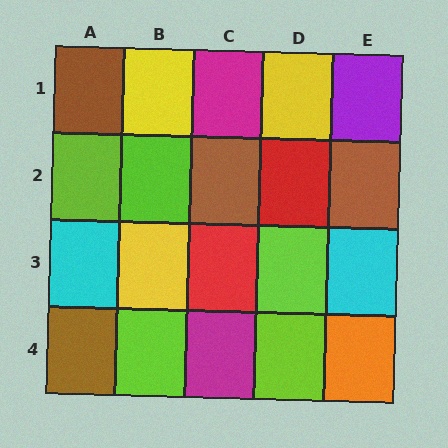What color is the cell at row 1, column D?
Yellow.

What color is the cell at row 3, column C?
Red.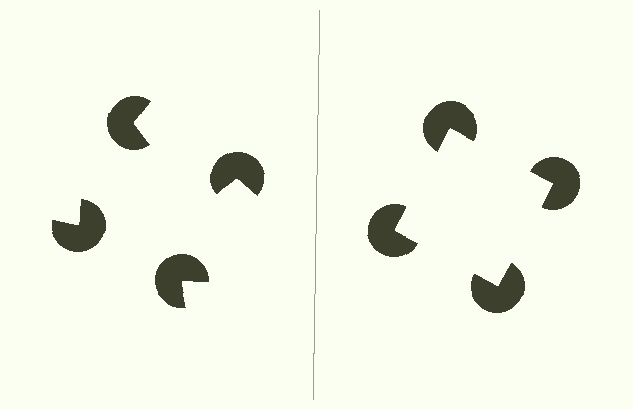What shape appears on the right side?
An illusory square.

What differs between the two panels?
The pac-man discs are positioned identically on both sides; only the wedge orientations differ. On the right they align to a square; on the left they are misaligned.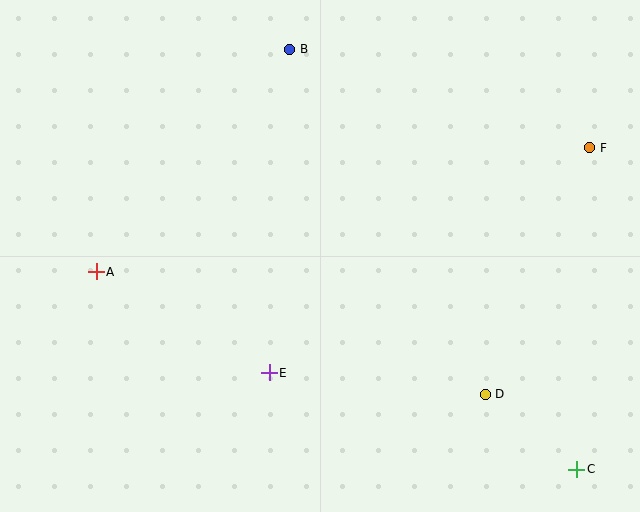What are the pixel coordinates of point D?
Point D is at (485, 394).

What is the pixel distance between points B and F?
The distance between B and F is 316 pixels.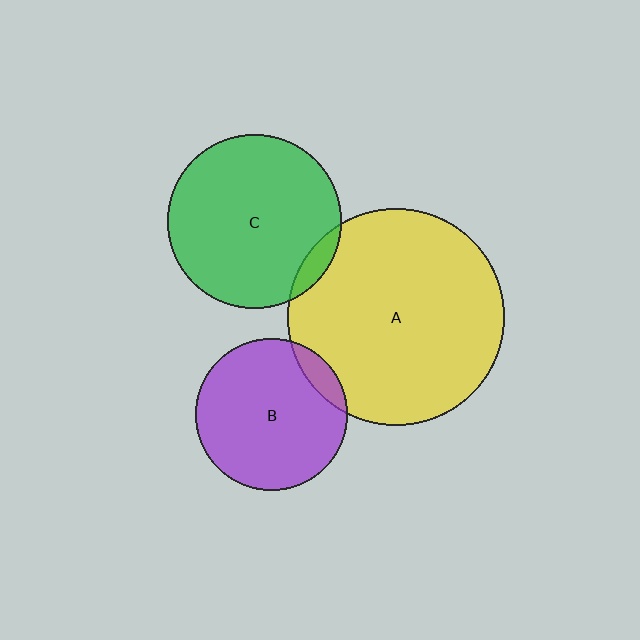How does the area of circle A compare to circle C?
Approximately 1.5 times.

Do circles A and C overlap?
Yes.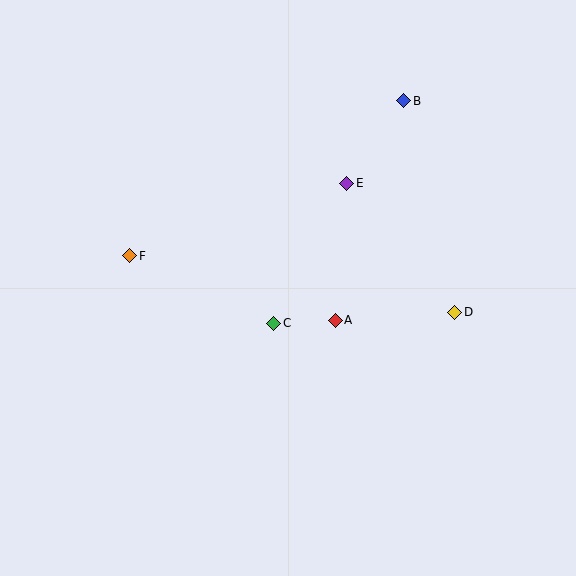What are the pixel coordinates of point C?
Point C is at (274, 323).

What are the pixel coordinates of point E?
Point E is at (347, 183).